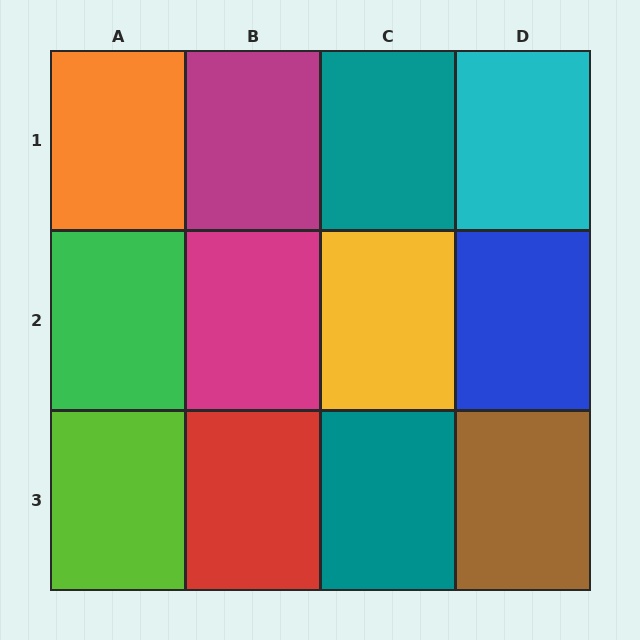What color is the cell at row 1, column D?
Cyan.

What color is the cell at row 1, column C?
Teal.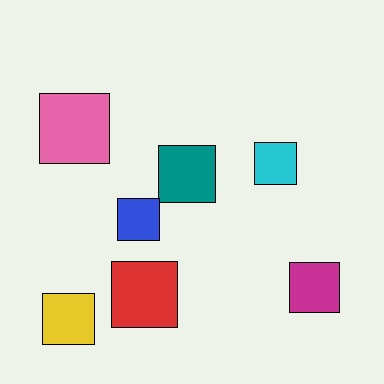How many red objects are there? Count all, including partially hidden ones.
There is 1 red object.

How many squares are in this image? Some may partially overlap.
There are 7 squares.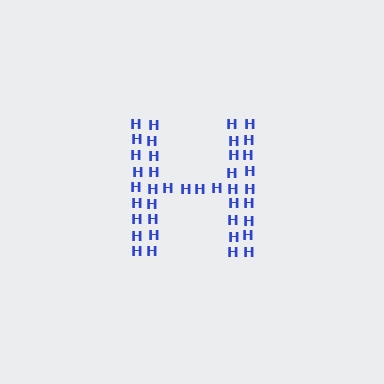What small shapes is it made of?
It is made of small letter H's.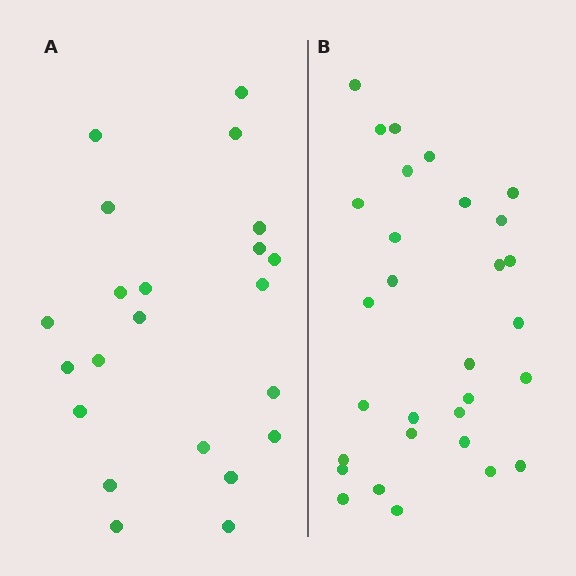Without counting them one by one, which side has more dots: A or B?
Region B (the right region) has more dots.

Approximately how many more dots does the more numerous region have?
Region B has roughly 8 or so more dots than region A.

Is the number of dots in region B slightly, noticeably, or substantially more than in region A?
Region B has noticeably more, but not dramatically so. The ratio is roughly 1.4 to 1.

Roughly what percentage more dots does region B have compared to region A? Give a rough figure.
About 35% more.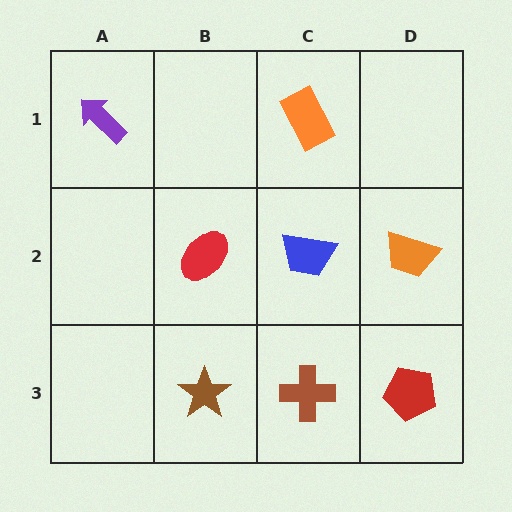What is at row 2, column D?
An orange trapezoid.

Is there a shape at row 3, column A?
No, that cell is empty.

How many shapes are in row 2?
3 shapes.